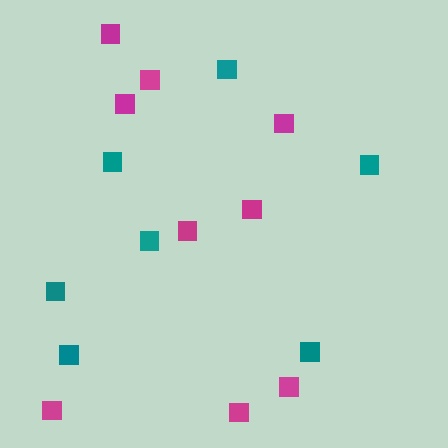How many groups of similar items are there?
There are 2 groups: one group of magenta squares (9) and one group of teal squares (7).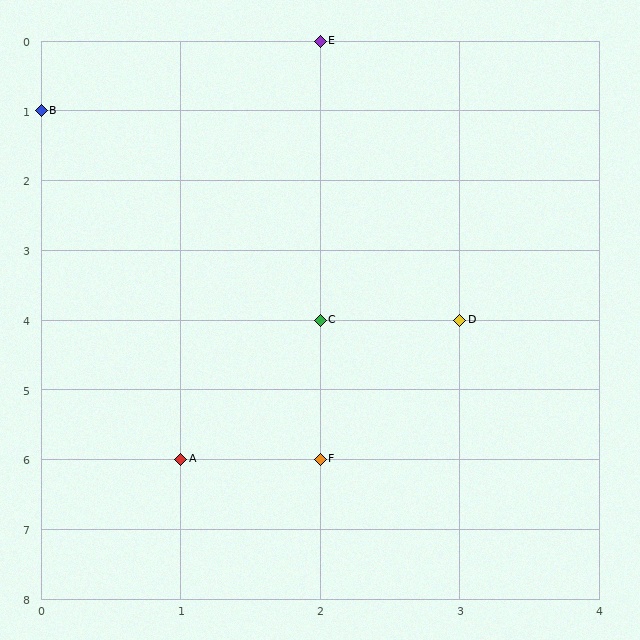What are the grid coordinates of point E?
Point E is at grid coordinates (2, 0).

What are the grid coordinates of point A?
Point A is at grid coordinates (1, 6).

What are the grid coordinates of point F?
Point F is at grid coordinates (2, 6).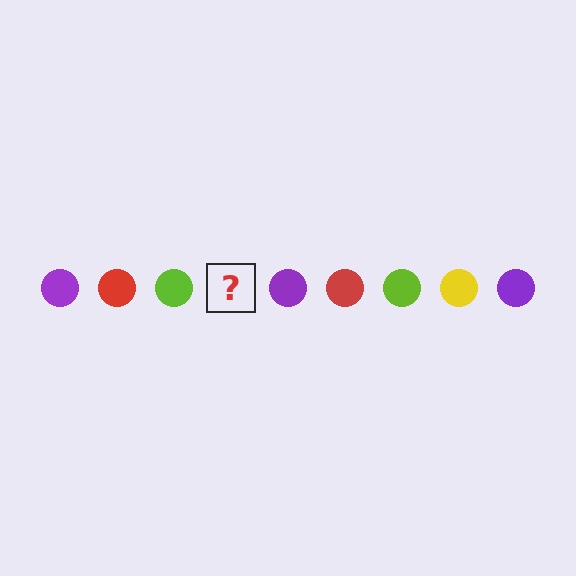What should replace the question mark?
The question mark should be replaced with a yellow circle.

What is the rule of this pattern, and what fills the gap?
The rule is that the pattern cycles through purple, red, lime, yellow circles. The gap should be filled with a yellow circle.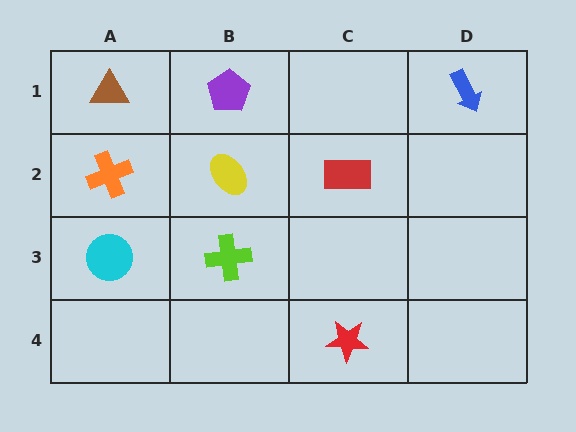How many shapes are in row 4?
1 shape.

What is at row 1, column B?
A purple pentagon.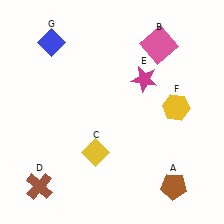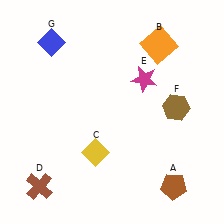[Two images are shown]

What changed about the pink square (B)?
In Image 1, B is pink. In Image 2, it changed to orange.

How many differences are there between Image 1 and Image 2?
There are 2 differences between the two images.